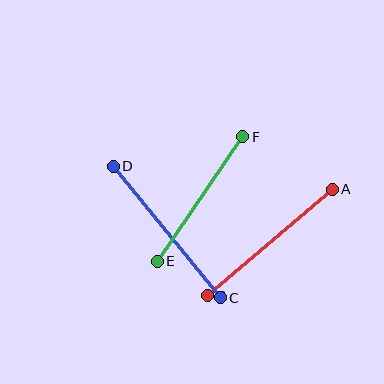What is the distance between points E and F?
The distance is approximately 151 pixels.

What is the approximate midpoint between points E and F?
The midpoint is at approximately (200, 199) pixels.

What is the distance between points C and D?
The distance is approximately 170 pixels.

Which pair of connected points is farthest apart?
Points C and D are farthest apart.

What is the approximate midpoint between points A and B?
The midpoint is at approximately (270, 242) pixels.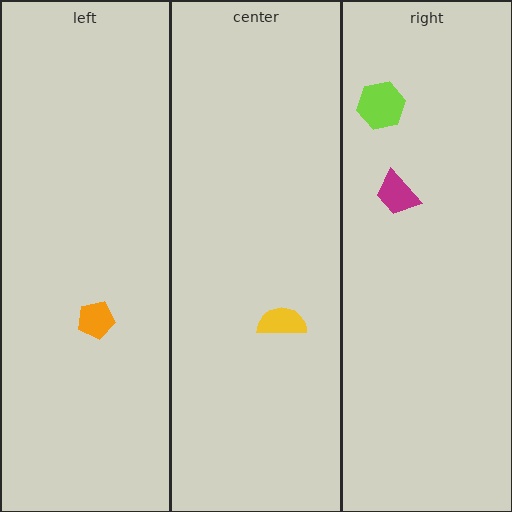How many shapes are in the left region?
1.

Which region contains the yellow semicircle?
The center region.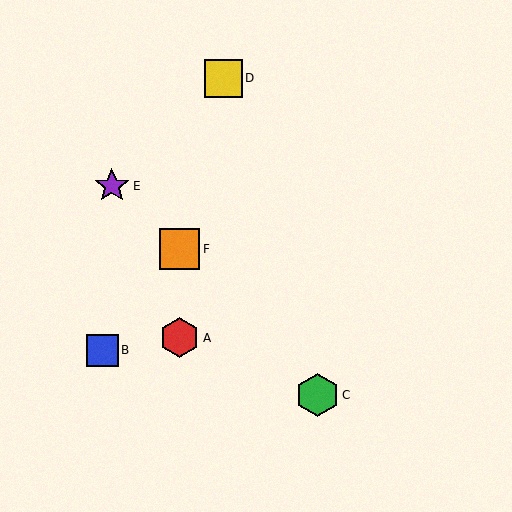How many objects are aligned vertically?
2 objects (A, F) are aligned vertically.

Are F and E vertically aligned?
No, F is at x≈180 and E is at x≈112.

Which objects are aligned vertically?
Objects A, F are aligned vertically.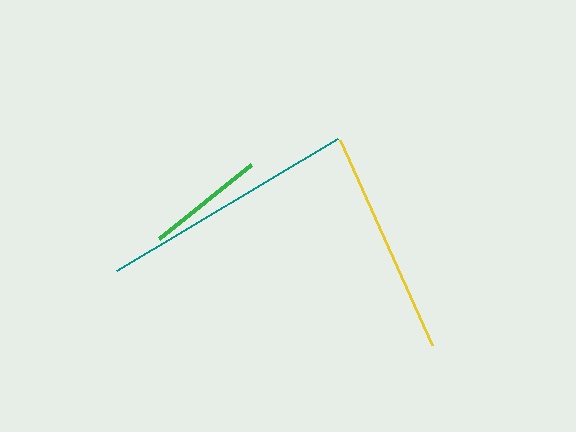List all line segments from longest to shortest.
From longest to shortest: teal, yellow, green.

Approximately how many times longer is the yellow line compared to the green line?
The yellow line is approximately 1.9 times the length of the green line.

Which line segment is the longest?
The teal line is the longest at approximately 258 pixels.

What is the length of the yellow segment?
The yellow segment is approximately 224 pixels long.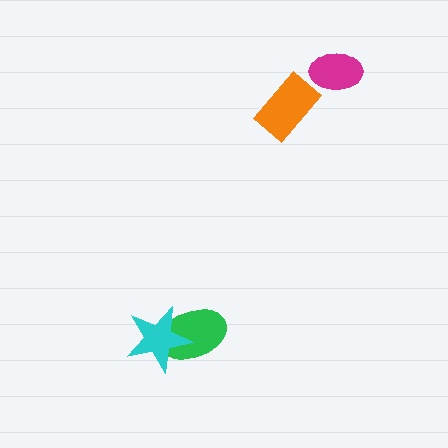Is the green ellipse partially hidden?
Yes, it is partially covered by another shape.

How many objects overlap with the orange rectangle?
0 objects overlap with the orange rectangle.